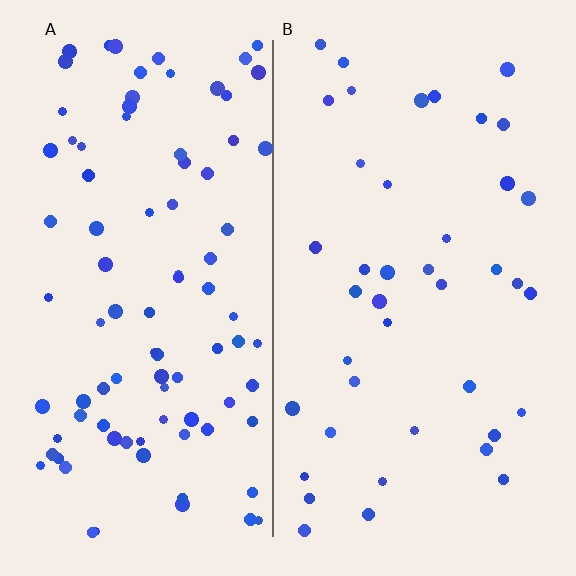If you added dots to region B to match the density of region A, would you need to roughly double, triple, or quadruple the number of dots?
Approximately double.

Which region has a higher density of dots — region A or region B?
A (the left).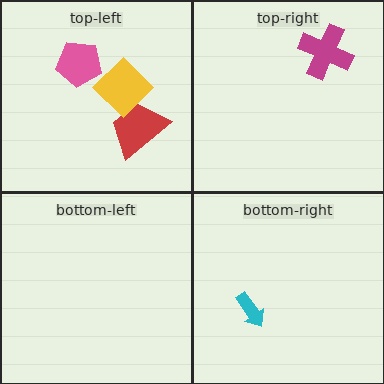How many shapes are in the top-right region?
1.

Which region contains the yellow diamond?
The top-left region.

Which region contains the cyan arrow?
The bottom-right region.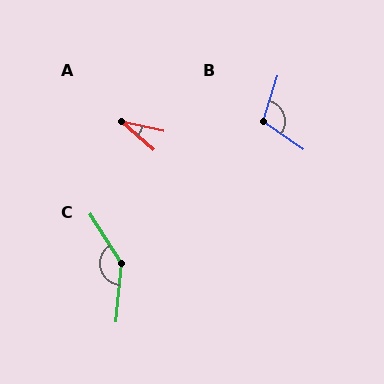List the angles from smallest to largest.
A (29°), B (107°), C (142°).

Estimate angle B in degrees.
Approximately 107 degrees.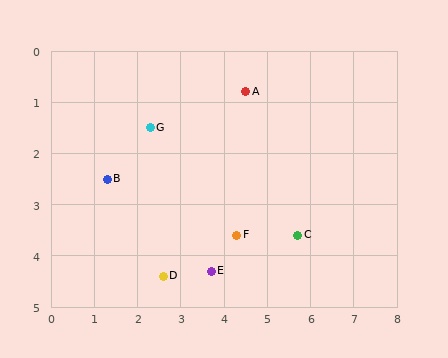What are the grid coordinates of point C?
Point C is at approximately (5.7, 3.6).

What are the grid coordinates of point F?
Point F is at approximately (4.3, 3.6).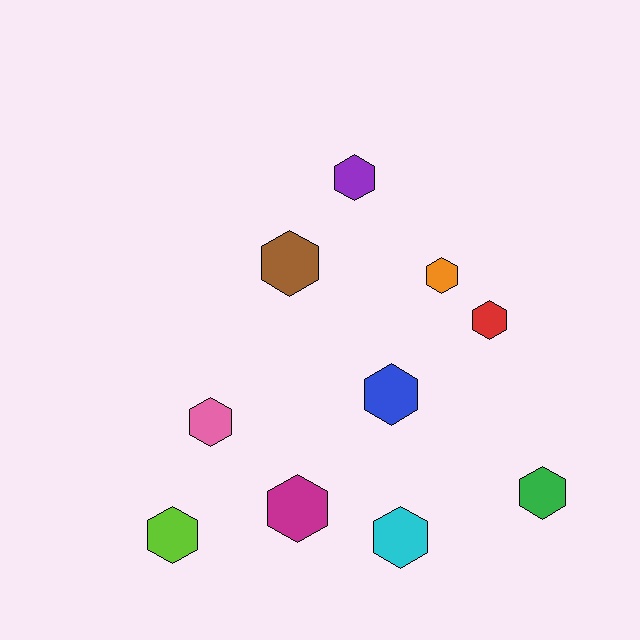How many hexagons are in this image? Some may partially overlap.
There are 10 hexagons.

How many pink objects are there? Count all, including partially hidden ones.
There is 1 pink object.